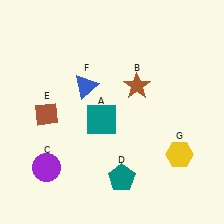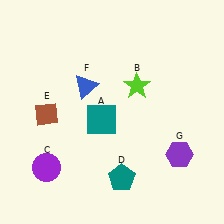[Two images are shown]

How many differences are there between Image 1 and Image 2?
There are 2 differences between the two images.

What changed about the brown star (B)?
In Image 1, B is brown. In Image 2, it changed to lime.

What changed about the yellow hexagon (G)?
In Image 1, G is yellow. In Image 2, it changed to purple.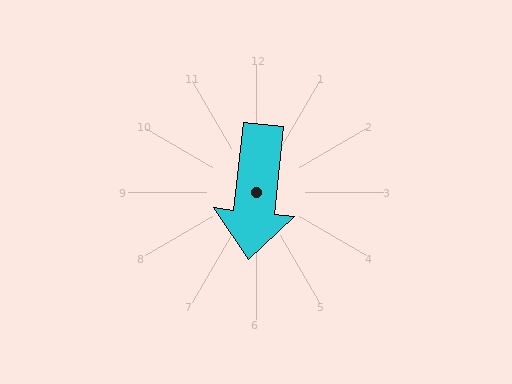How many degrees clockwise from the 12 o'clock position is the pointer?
Approximately 186 degrees.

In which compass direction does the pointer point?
South.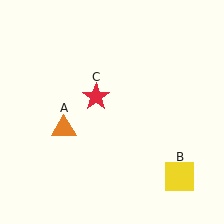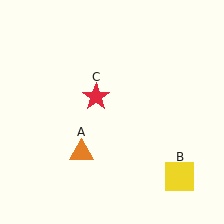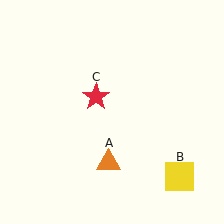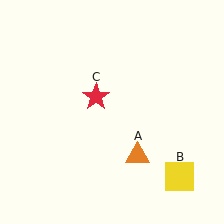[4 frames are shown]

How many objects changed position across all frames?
1 object changed position: orange triangle (object A).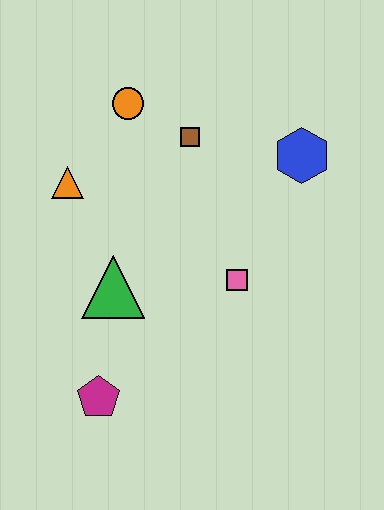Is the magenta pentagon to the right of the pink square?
No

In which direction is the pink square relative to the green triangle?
The pink square is to the right of the green triangle.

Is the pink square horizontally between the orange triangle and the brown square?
No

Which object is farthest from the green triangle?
The blue hexagon is farthest from the green triangle.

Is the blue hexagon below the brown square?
Yes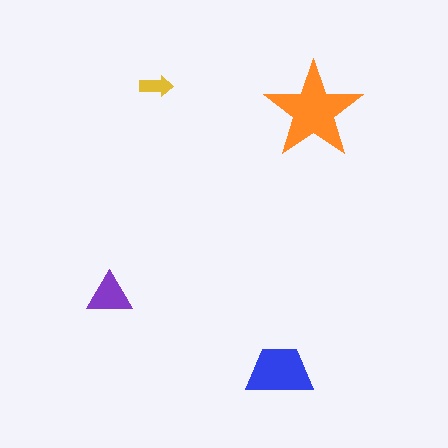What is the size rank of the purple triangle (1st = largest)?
3rd.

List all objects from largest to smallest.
The orange star, the blue trapezoid, the purple triangle, the yellow arrow.